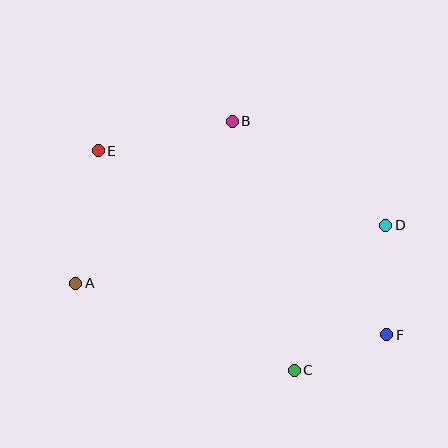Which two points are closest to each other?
Points C and F are closest to each other.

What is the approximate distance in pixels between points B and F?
The distance between B and F is approximately 263 pixels.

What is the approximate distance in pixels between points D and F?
The distance between D and F is approximately 109 pixels.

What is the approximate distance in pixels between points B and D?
The distance between B and D is approximately 185 pixels.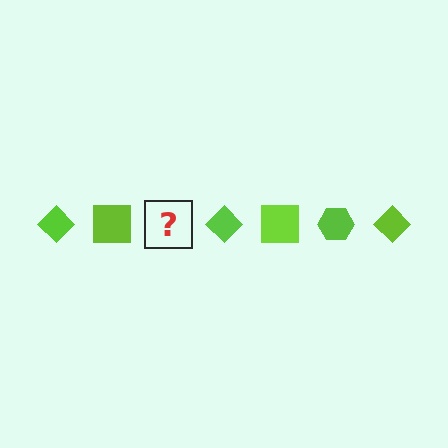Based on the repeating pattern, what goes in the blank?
The blank should be a lime hexagon.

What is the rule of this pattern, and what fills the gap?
The rule is that the pattern cycles through diamond, square, hexagon shapes in lime. The gap should be filled with a lime hexagon.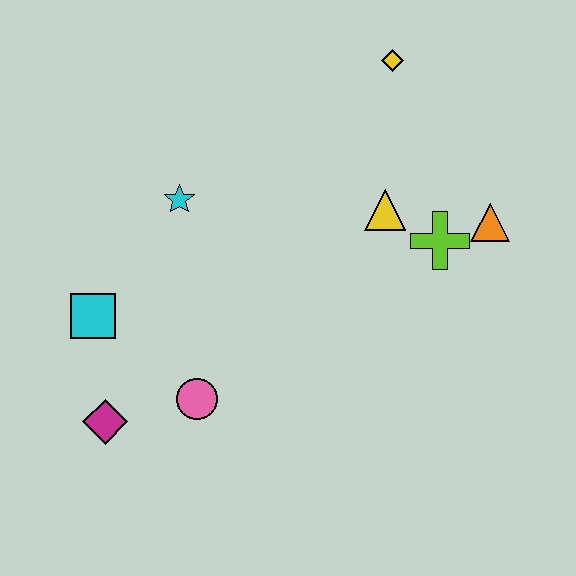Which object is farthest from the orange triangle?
The magenta diamond is farthest from the orange triangle.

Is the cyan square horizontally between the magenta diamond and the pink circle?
No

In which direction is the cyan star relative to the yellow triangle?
The cyan star is to the left of the yellow triangle.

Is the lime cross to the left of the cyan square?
No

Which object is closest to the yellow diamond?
The yellow triangle is closest to the yellow diamond.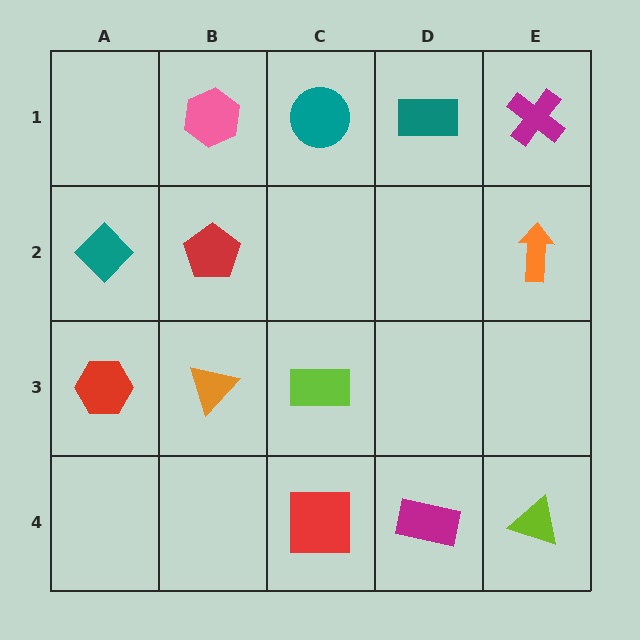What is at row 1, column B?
A pink hexagon.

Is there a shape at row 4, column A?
No, that cell is empty.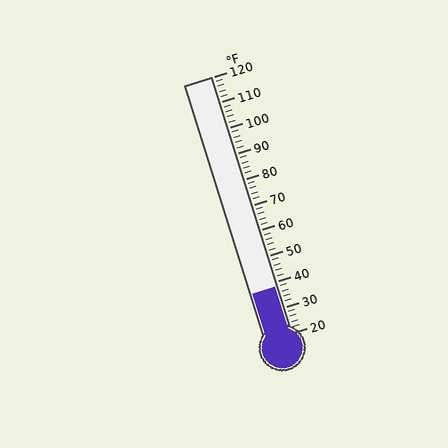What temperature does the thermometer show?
The thermometer shows approximately 38°F.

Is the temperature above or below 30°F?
The temperature is above 30°F.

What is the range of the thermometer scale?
The thermometer scale ranges from 20°F to 120°F.